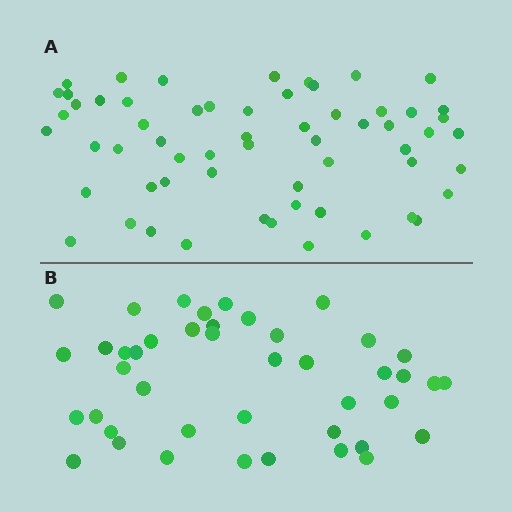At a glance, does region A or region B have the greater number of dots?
Region A (the top region) has more dots.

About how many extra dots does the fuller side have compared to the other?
Region A has approximately 15 more dots than region B.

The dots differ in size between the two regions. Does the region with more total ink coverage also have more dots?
No. Region B has more total ink coverage because its dots are larger, but region A actually contains more individual dots. Total area can be misleading — the number of items is what matters here.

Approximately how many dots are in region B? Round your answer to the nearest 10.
About 40 dots. (The exact count is 43, which rounds to 40.)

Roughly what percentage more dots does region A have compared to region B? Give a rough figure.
About 40% more.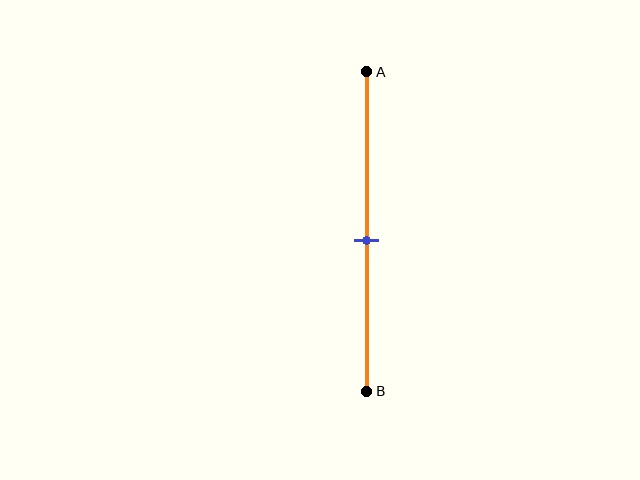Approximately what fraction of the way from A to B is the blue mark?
The blue mark is approximately 55% of the way from A to B.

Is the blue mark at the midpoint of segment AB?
Yes, the mark is approximately at the midpoint.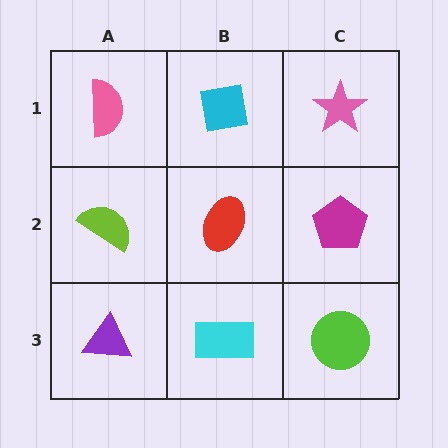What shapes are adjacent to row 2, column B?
A cyan square (row 1, column B), a cyan rectangle (row 3, column B), a lime semicircle (row 2, column A), a magenta pentagon (row 2, column C).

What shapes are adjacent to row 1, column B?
A red ellipse (row 2, column B), a pink semicircle (row 1, column A), a pink star (row 1, column C).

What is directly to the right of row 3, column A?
A cyan rectangle.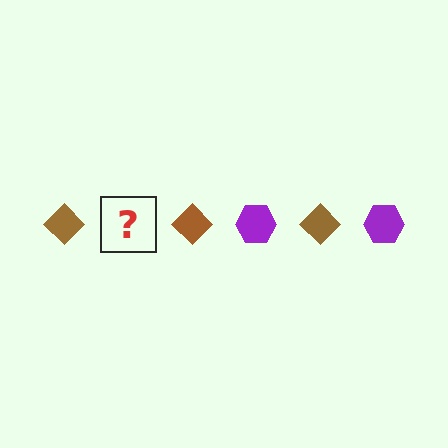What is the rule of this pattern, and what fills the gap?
The rule is that the pattern alternates between brown diamond and purple hexagon. The gap should be filled with a purple hexagon.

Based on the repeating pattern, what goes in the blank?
The blank should be a purple hexagon.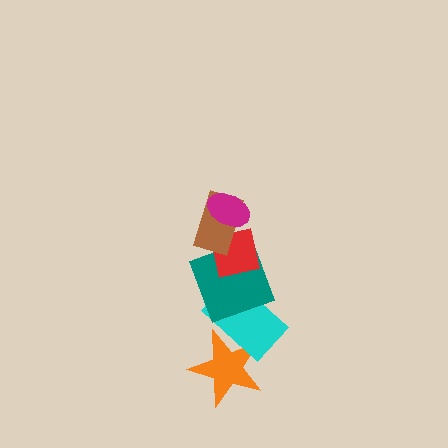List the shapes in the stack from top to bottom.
From top to bottom: the magenta ellipse, the brown rectangle, the red square, the teal square, the cyan rectangle, the orange star.